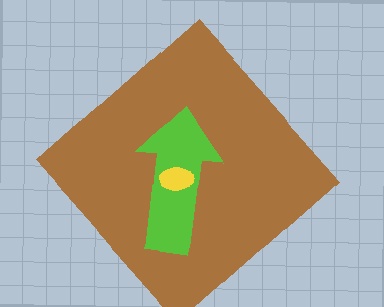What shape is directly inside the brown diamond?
The lime arrow.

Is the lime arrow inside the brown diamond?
Yes.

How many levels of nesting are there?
3.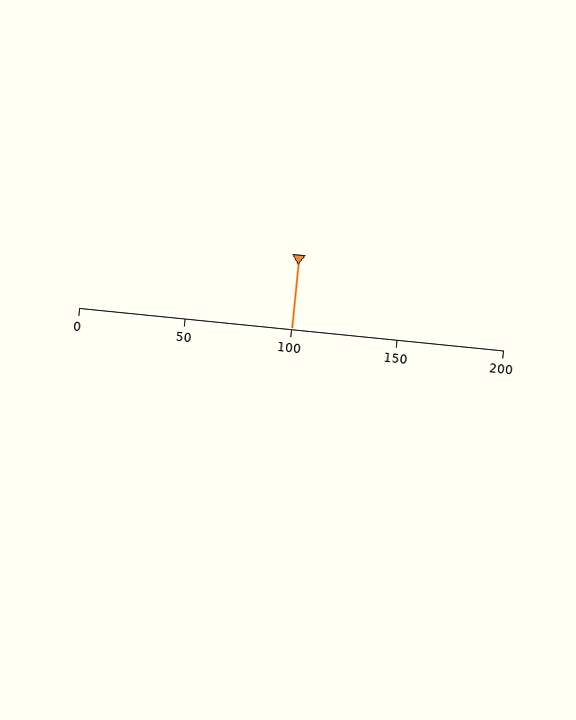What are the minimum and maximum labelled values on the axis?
The axis runs from 0 to 200.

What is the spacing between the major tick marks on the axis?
The major ticks are spaced 50 apart.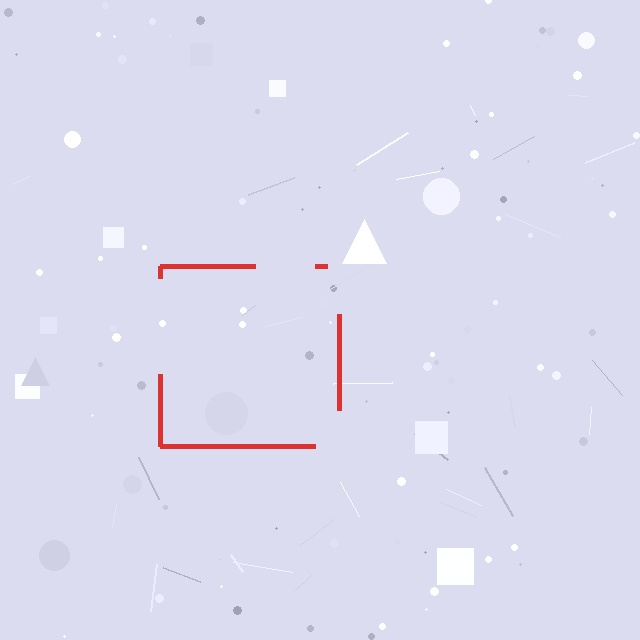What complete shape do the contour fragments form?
The contour fragments form a square.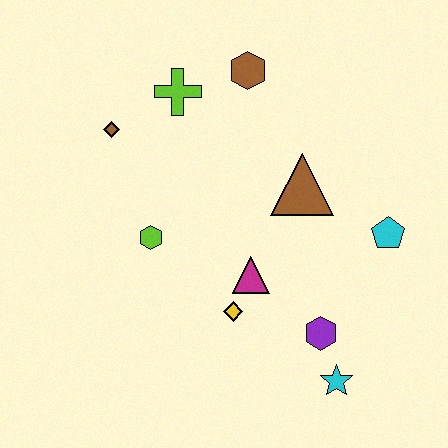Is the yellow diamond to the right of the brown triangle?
No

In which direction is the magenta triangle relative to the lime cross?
The magenta triangle is below the lime cross.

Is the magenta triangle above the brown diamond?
No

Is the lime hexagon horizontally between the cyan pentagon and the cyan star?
No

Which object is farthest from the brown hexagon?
The cyan star is farthest from the brown hexagon.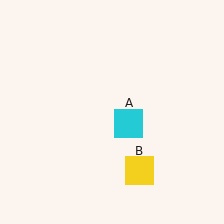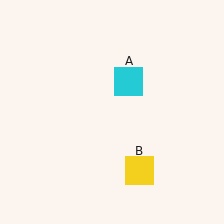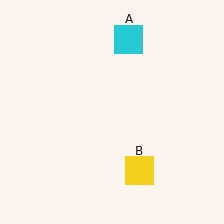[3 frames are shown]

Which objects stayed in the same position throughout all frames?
Yellow square (object B) remained stationary.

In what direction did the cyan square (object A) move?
The cyan square (object A) moved up.